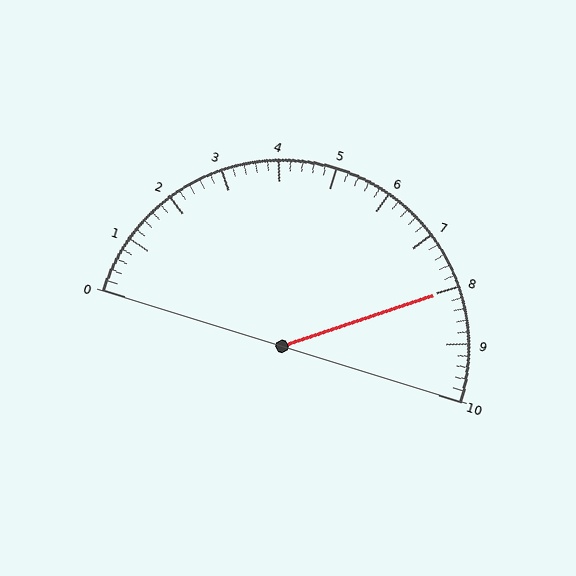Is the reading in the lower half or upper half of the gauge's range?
The reading is in the upper half of the range (0 to 10).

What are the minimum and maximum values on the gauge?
The gauge ranges from 0 to 10.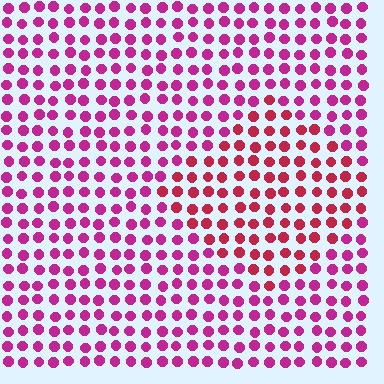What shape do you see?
I see a diamond.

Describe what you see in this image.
The image is filled with small magenta elements in a uniform arrangement. A diamond-shaped region is visible where the elements are tinted to a slightly different hue, forming a subtle color boundary.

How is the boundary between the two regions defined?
The boundary is defined purely by a slight shift in hue (about 30 degrees). Spacing, size, and orientation are identical on both sides.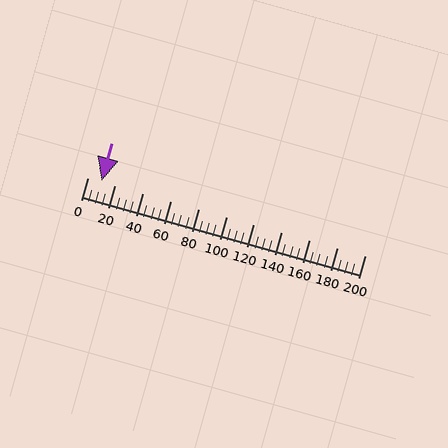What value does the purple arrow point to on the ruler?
The purple arrow points to approximately 10.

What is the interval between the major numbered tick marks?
The major tick marks are spaced 20 units apart.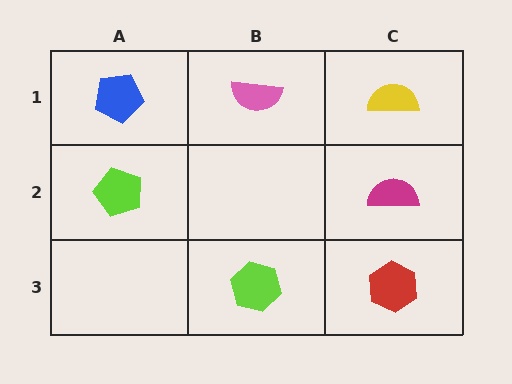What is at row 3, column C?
A red hexagon.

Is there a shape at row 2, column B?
No, that cell is empty.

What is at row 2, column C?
A magenta semicircle.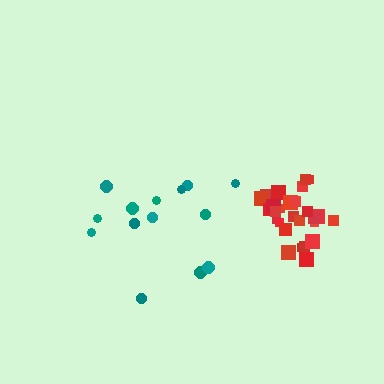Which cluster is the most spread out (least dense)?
Teal.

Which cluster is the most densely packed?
Red.